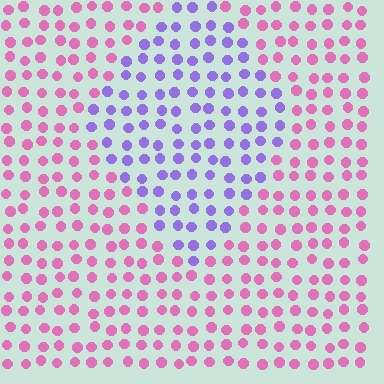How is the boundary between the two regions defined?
The boundary is defined purely by a slight shift in hue (about 62 degrees). Spacing, size, and orientation are identical on both sides.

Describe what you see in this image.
The image is filled with small pink elements in a uniform arrangement. A diamond-shaped region is visible where the elements are tinted to a slightly different hue, forming a subtle color boundary.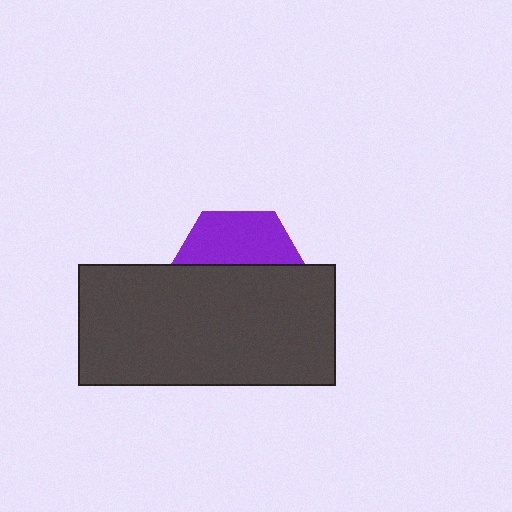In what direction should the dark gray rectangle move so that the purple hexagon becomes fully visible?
The dark gray rectangle should move down. That is the shortest direction to clear the overlap and leave the purple hexagon fully visible.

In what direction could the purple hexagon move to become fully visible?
The purple hexagon could move up. That would shift it out from behind the dark gray rectangle entirely.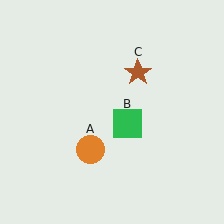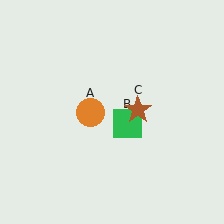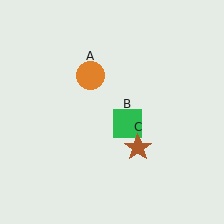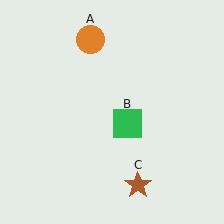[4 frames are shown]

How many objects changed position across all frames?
2 objects changed position: orange circle (object A), brown star (object C).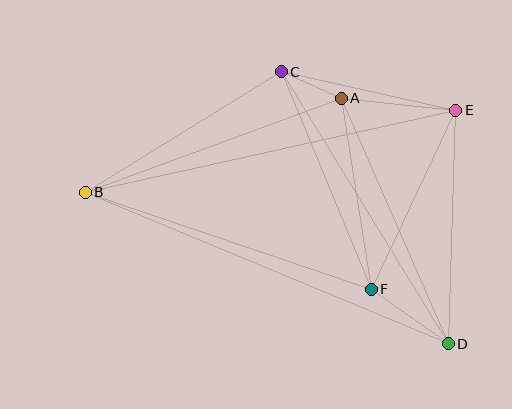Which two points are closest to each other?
Points A and C are closest to each other.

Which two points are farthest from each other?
Points B and D are farthest from each other.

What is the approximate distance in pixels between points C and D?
The distance between C and D is approximately 319 pixels.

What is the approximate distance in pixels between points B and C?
The distance between B and C is approximately 230 pixels.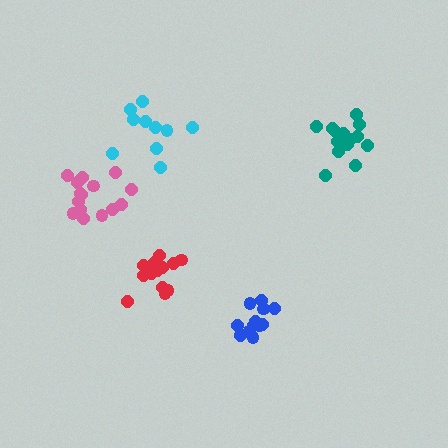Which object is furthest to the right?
The teal cluster is rightmost.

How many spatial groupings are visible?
There are 5 spatial groupings.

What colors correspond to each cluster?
The clusters are colored: teal, pink, red, blue, cyan.